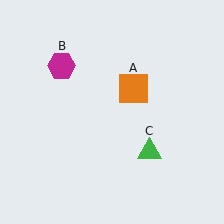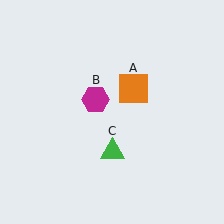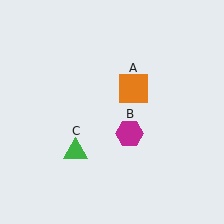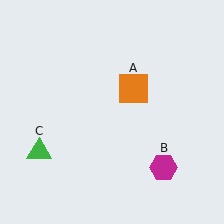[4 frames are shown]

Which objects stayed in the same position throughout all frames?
Orange square (object A) remained stationary.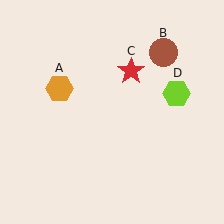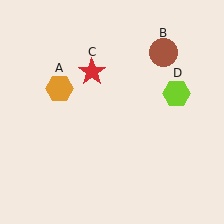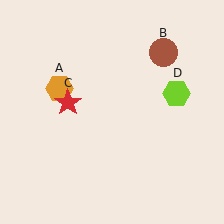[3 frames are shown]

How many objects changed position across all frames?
1 object changed position: red star (object C).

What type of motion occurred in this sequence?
The red star (object C) rotated counterclockwise around the center of the scene.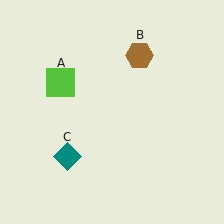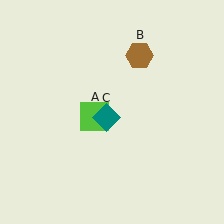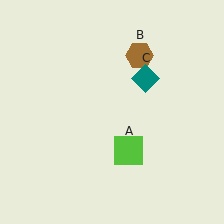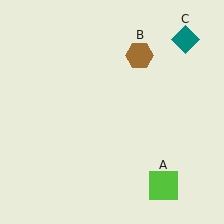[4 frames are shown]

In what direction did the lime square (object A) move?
The lime square (object A) moved down and to the right.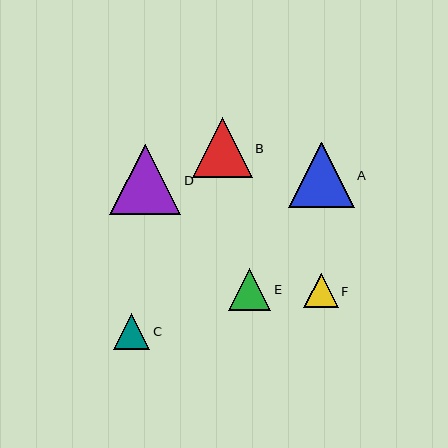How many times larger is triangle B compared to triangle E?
Triangle B is approximately 1.4 times the size of triangle E.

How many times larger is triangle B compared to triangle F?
Triangle B is approximately 1.7 times the size of triangle F.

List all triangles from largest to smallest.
From largest to smallest: D, A, B, E, C, F.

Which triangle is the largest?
Triangle D is the largest with a size of approximately 71 pixels.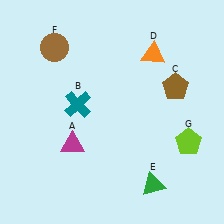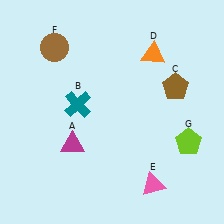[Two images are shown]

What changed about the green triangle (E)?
In Image 1, E is green. In Image 2, it changed to pink.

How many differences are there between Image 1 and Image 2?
There is 1 difference between the two images.